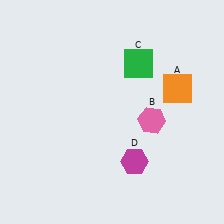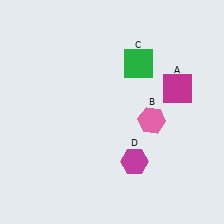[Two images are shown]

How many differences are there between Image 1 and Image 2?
There is 1 difference between the two images.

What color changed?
The square (A) changed from orange in Image 1 to magenta in Image 2.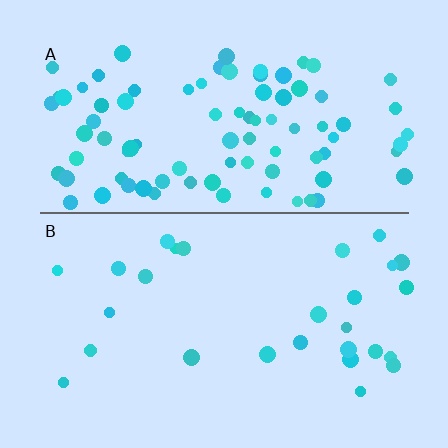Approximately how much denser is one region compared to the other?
Approximately 3.2× — region A over region B.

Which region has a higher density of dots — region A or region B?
A (the top).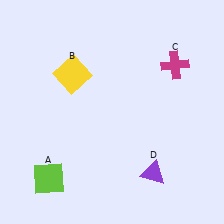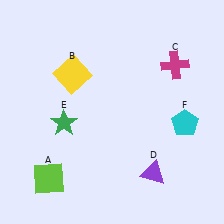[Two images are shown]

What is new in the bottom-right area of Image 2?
A cyan pentagon (F) was added in the bottom-right area of Image 2.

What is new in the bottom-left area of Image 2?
A green star (E) was added in the bottom-left area of Image 2.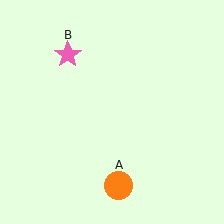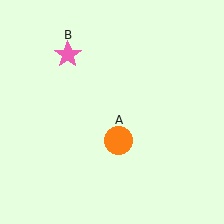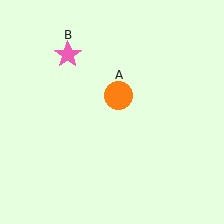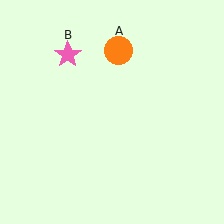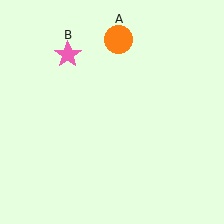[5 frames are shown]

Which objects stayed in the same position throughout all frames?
Pink star (object B) remained stationary.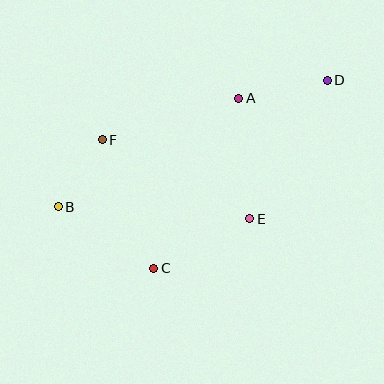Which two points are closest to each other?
Points B and F are closest to each other.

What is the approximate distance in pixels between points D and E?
The distance between D and E is approximately 159 pixels.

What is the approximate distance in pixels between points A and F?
The distance between A and F is approximately 143 pixels.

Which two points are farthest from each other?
Points B and D are farthest from each other.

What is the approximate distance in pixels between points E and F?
The distance between E and F is approximately 167 pixels.